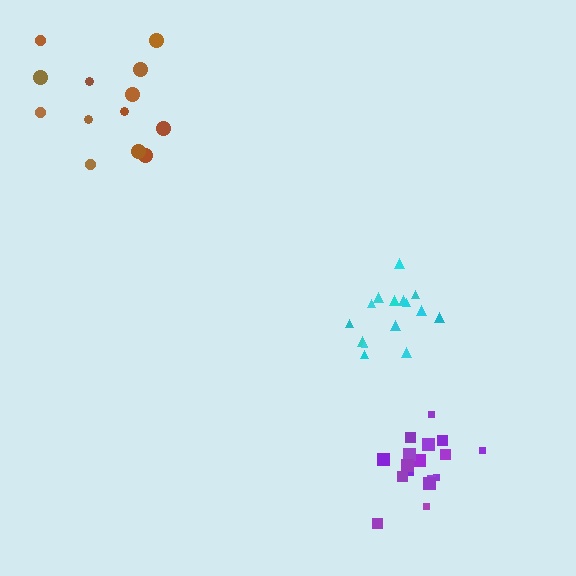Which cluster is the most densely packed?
Cyan.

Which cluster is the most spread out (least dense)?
Brown.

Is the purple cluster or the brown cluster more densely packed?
Purple.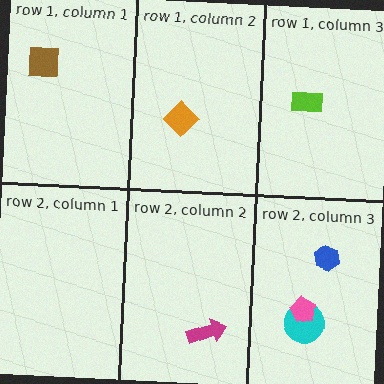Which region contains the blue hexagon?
The row 2, column 3 region.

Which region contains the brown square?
The row 1, column 1 region.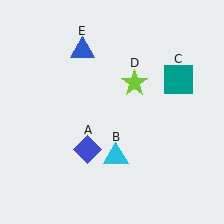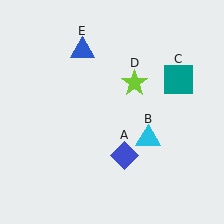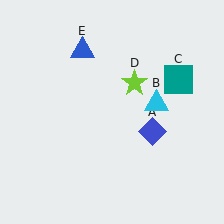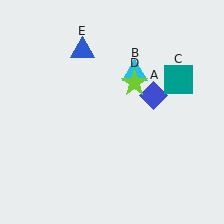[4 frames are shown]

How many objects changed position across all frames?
2 objects changed position: blue diamond (object A), cyan triangle (object B).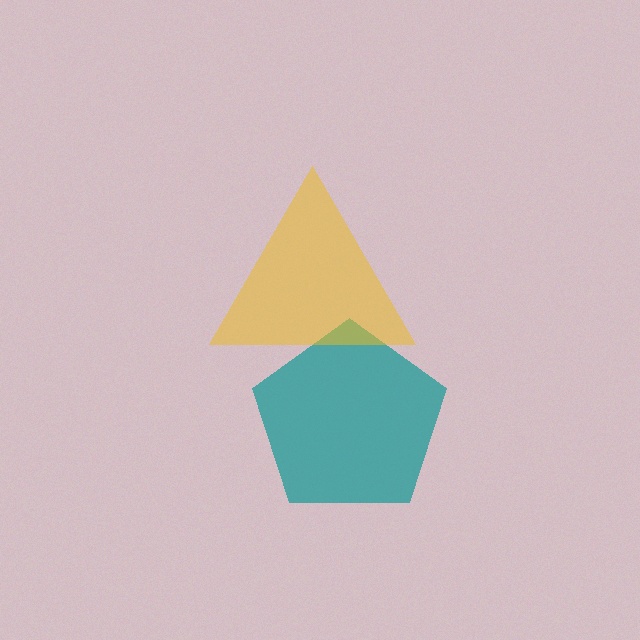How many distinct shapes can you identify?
There are 2 distinct shapes: a teal pentagon, a yellow triangle.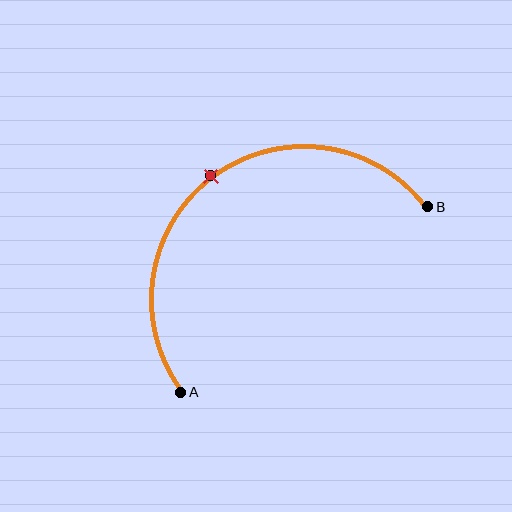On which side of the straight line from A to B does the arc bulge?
The arc bulges above and to the left of the straight line connecting A and B.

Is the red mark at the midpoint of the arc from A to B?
Yes. The red mark lies on the arc at equal arc-length from both A and B — it is the arc midpoint.